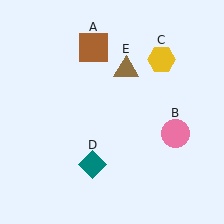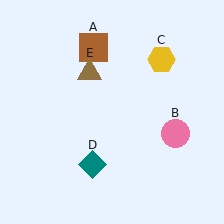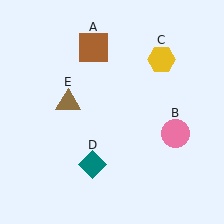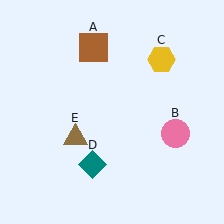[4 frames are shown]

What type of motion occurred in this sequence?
The brown triangle (object E) rotated counterclockwise around the center of the scene.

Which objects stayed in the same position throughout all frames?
Brown square (object A) and pink circle (object B) and yellow hexagon (object C) and teal diamond (object D) remained stationary.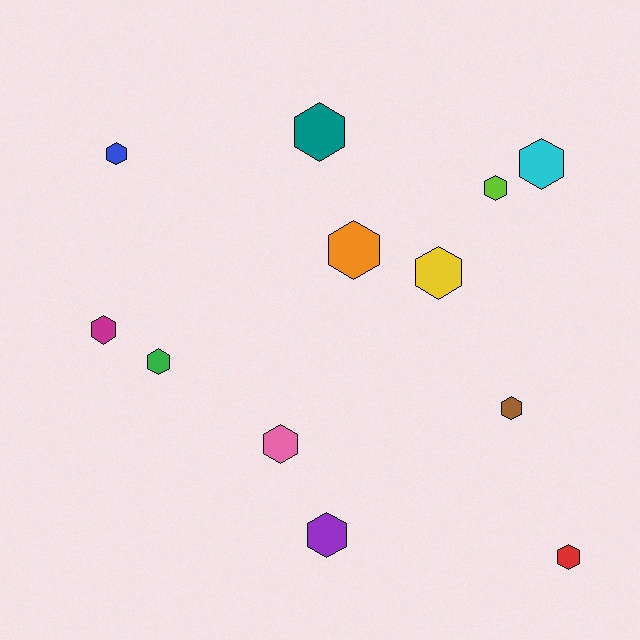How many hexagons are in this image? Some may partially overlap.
There are 12 hexagons.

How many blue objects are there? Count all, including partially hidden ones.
There is 1 blue object.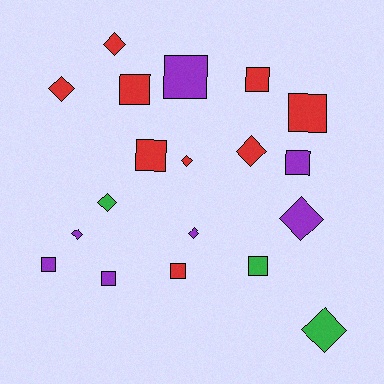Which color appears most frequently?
Red, with 9 objects.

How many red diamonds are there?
There are 4 red diamonds.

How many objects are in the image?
There are 19 objects.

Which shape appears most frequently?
Square, with 10 objects.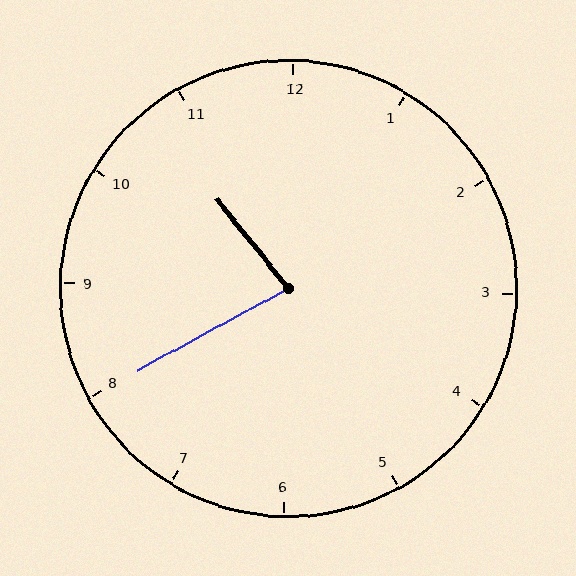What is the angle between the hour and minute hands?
Approximately 80 degrees.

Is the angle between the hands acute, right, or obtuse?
It is acute.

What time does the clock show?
10:40.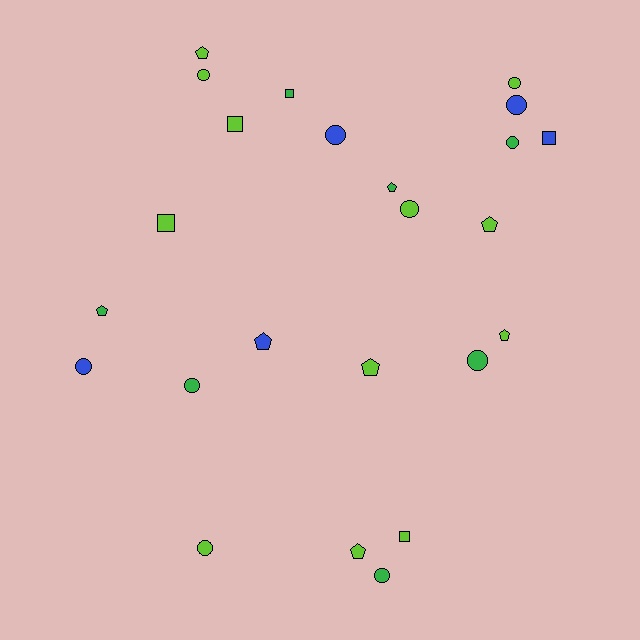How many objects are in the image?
There are 24 objects.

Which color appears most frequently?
Lime, with 12 objects.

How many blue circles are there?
There are 3 blue circles.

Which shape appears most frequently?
Circle, with 11 objects.